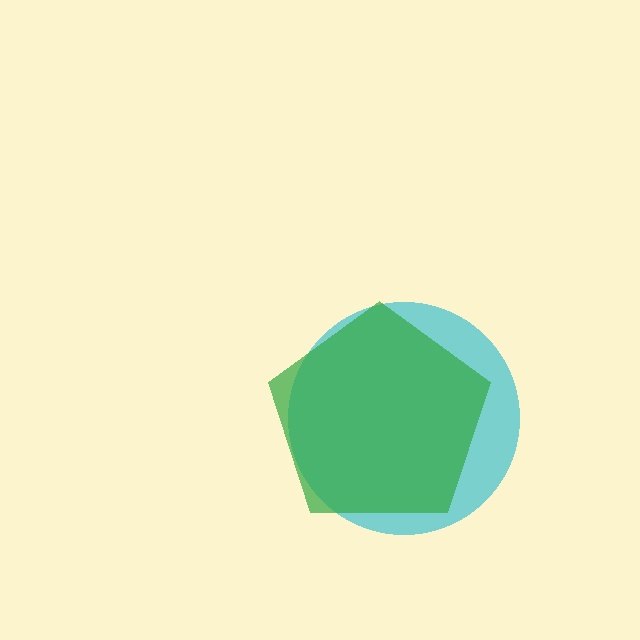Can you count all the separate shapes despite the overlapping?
Yes, there are 2 separate shapes.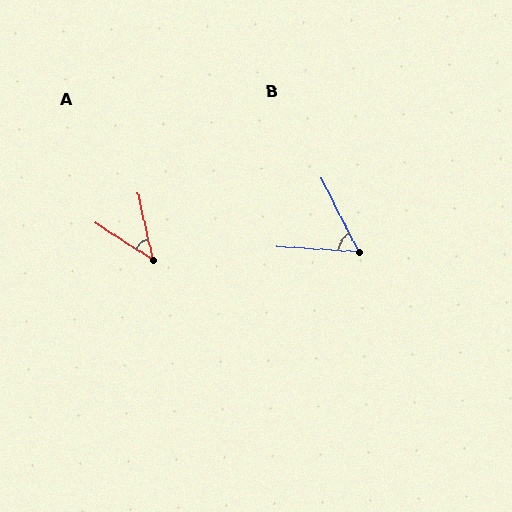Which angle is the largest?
B, at approximately 59 degrees.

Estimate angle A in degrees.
Approximately 45 degrees.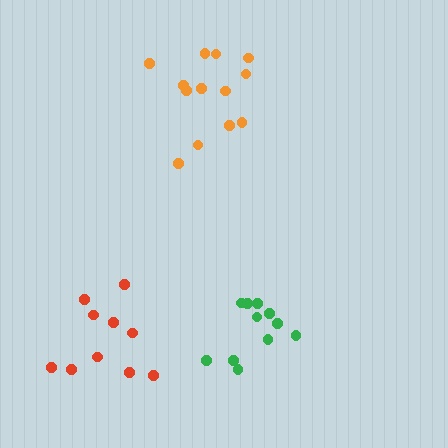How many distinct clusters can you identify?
There are 3 distinct clusters.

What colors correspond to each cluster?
The clusters are colored: green, orange, red.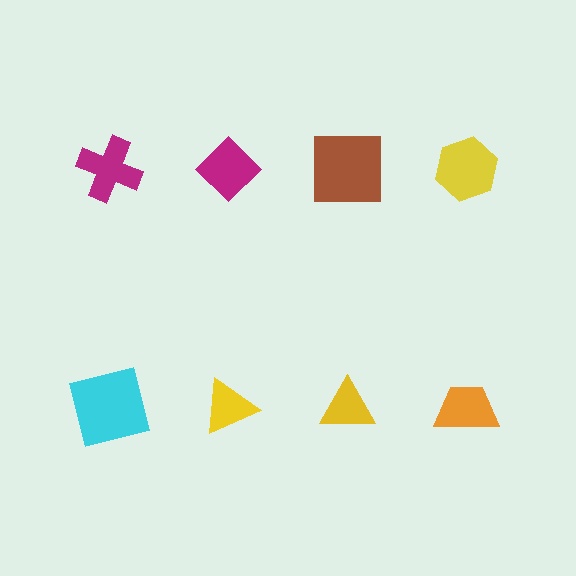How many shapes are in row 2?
4 shapes.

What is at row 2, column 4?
An orange trapezoid.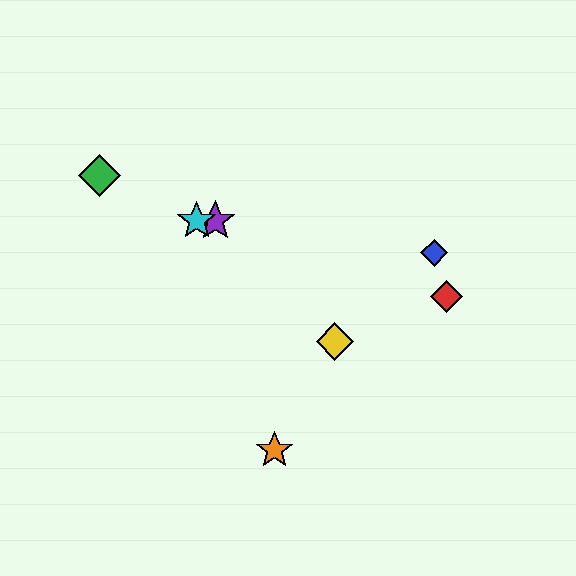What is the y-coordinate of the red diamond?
The red diamond is at y≈297.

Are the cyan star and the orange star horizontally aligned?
No, the cyan star is at y≈221 and the orange star is at y≈450.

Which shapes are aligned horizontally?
The purple star, the cyan star are aligned horizontally.